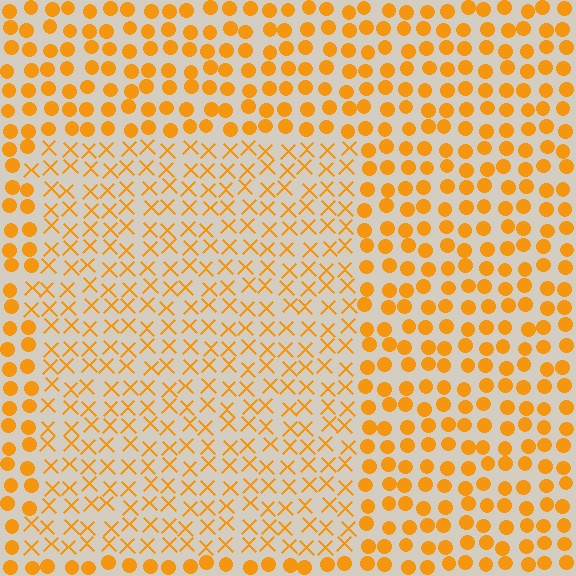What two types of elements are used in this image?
The image uses X marks inside the rectangle region and circles outside it.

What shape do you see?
I see a rectangle.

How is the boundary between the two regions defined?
The boundary is defined by a change in element shape: X marks inside vs. circles outside. All elements share the same color and spacing.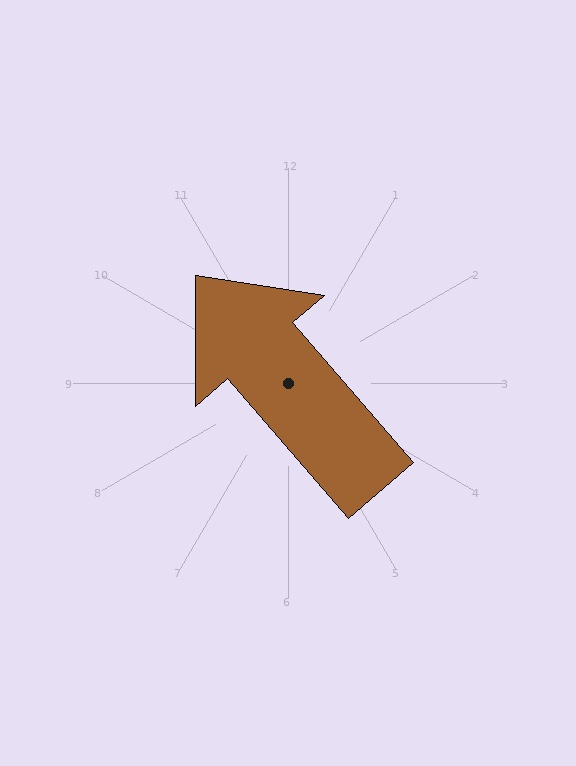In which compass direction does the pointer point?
Northwest.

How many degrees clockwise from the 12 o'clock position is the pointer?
Approximately 319 degrees.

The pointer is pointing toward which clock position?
Roughly 11 o'clock.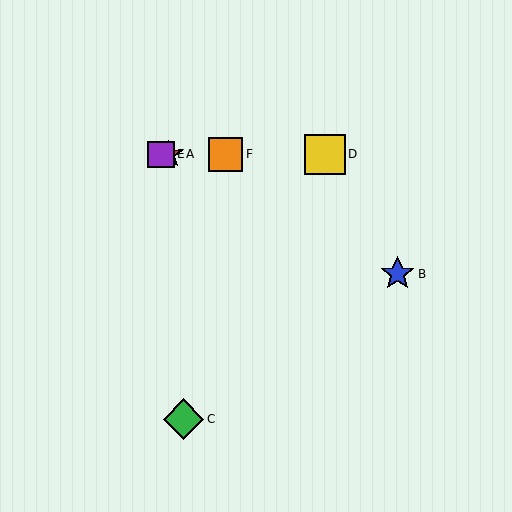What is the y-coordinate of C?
Object C is at y≈419.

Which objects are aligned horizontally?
Objects A, D, E, F are aligned horizontally.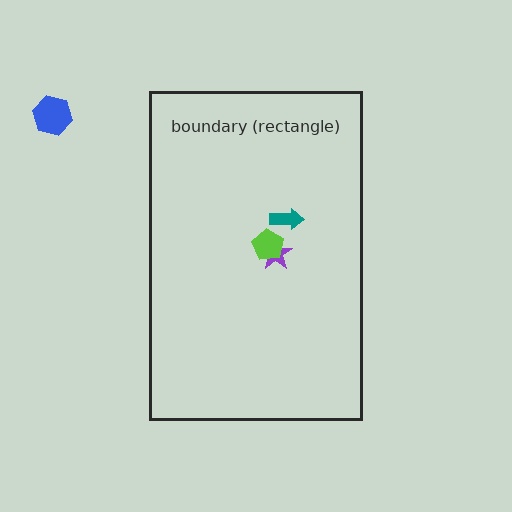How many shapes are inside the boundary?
3 inside, 1 outside.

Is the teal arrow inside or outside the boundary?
Inside.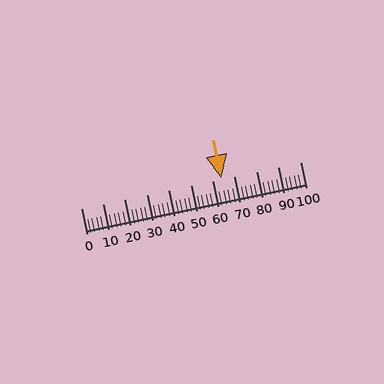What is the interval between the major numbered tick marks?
The major tick marks are spaced 10 units apart.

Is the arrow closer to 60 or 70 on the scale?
The arrow is closer to 60.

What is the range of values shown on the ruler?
The ruler shows values from 0 to 100.